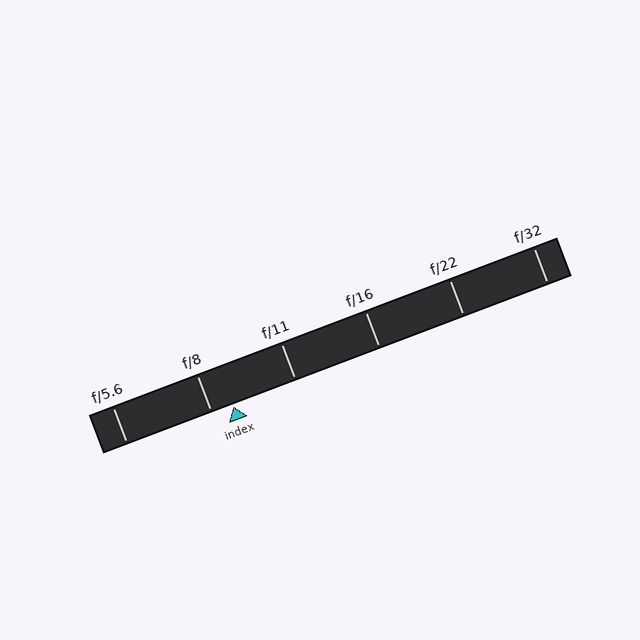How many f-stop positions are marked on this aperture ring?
There are 6 f-stop positions marked.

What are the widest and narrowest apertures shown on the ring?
The widest aperture shown is f/5.6 and the narrowest is f/32.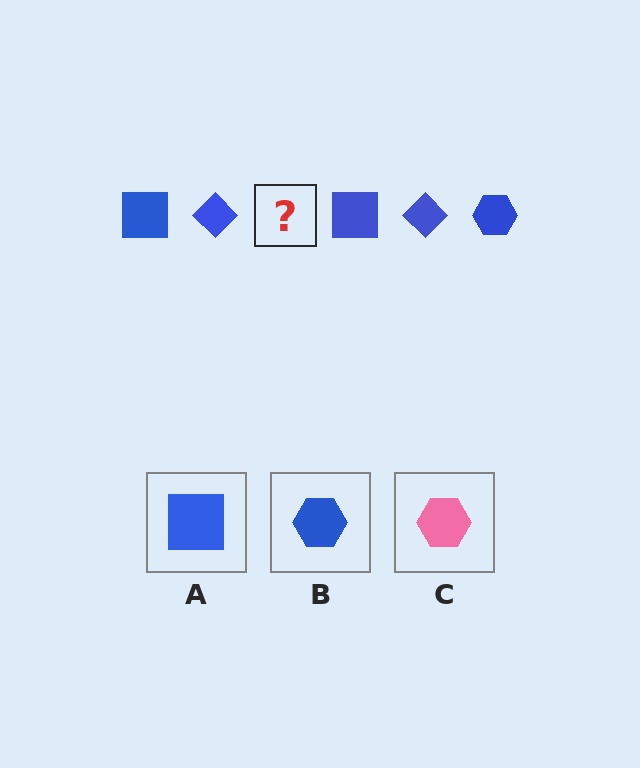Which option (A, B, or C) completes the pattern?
B.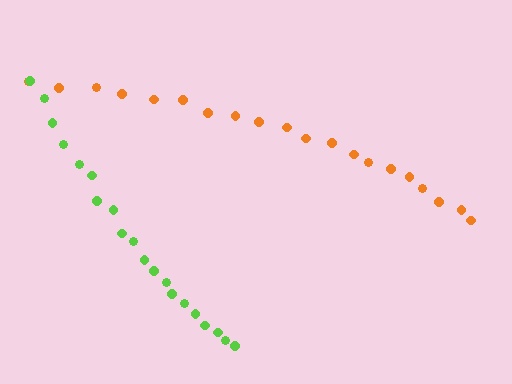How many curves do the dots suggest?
There are 2 distinct paths.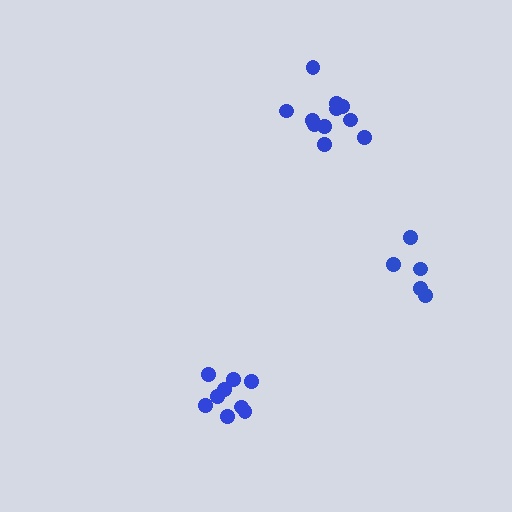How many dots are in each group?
Group 1: 11 dots, Group 2: 5 dots, Group 3: 9 dots (25 total).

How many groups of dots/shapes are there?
There are 3 groups.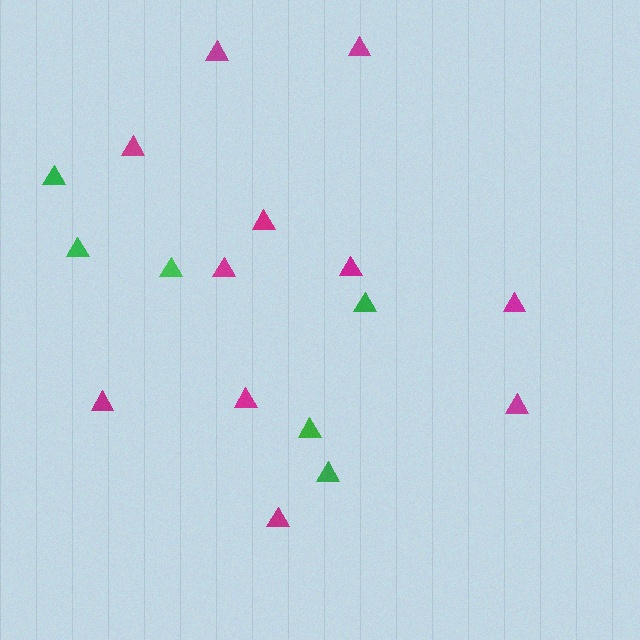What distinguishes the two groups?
There are 2 groups: one group of magenta triangles (11) and one group of green triangles (6).